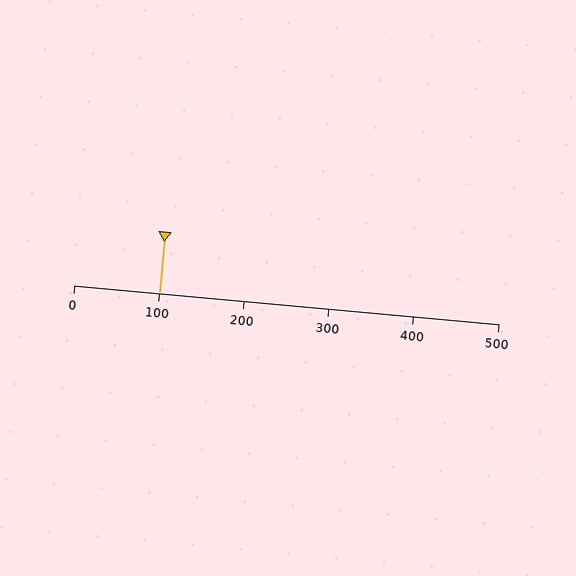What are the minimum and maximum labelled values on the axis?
The axis runs from 0 to 500.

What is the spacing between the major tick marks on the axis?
The major ticks are spaced 100 apart.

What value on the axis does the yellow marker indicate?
The marker indicates approximately 100.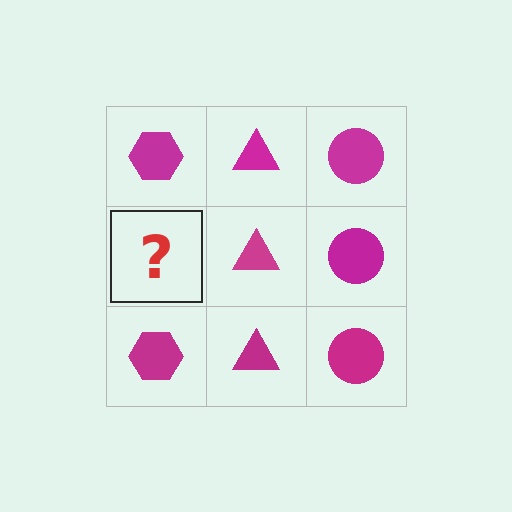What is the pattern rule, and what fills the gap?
The rule is that each column has a consistent shape. The gap should be filled with a magenta hexagon.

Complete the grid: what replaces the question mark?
The question mark should be replaced with a magenta hexagon.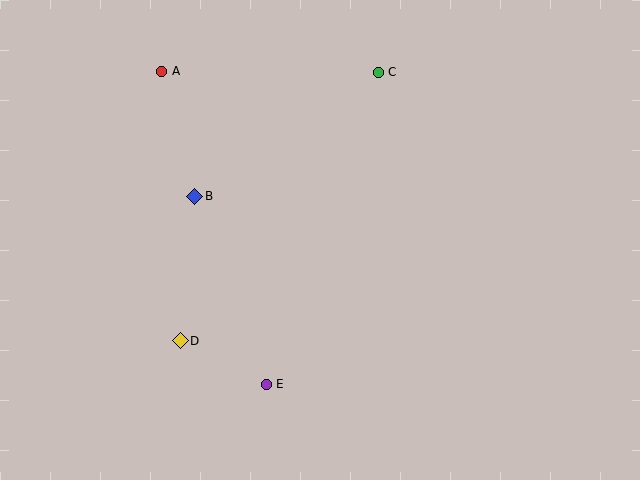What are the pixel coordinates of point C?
Point C is at (378, 72).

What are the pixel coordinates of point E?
Point E is at (266, 384).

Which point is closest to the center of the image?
Point B at (195, 196) is closest to the center.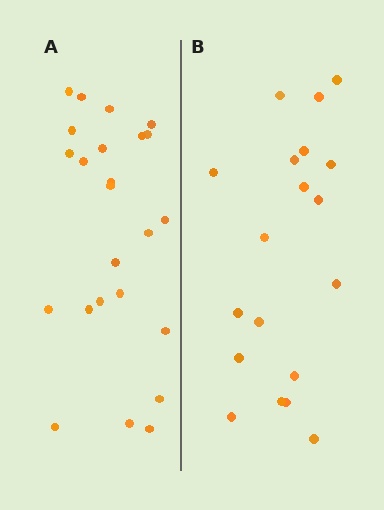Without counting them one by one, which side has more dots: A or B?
Region A (the left region) has more dots.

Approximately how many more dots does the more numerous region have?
Region A has about 5 more dots than region B.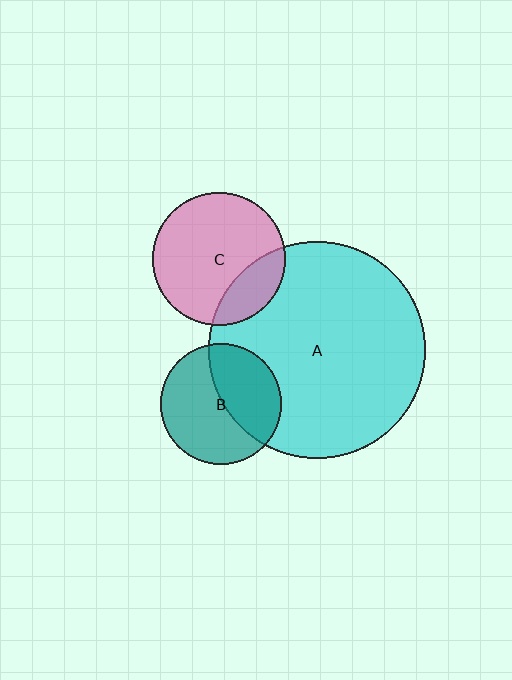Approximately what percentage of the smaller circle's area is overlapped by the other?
Approximately 20%.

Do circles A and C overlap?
Yes.